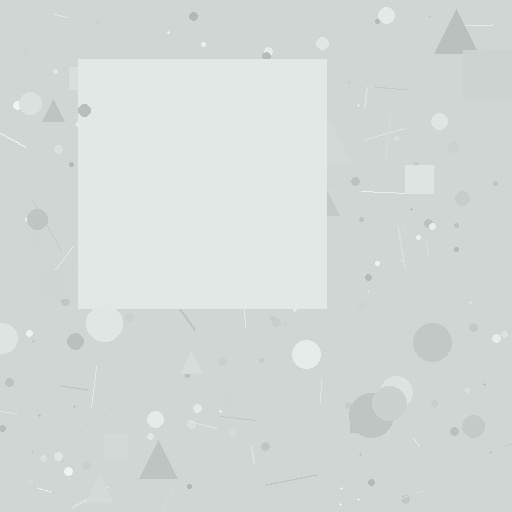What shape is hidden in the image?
A square is hidden in the image.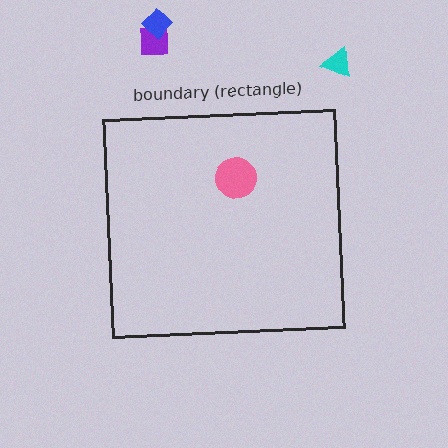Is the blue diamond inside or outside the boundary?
Outside.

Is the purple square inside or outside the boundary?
Outside.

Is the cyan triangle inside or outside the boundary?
Outside.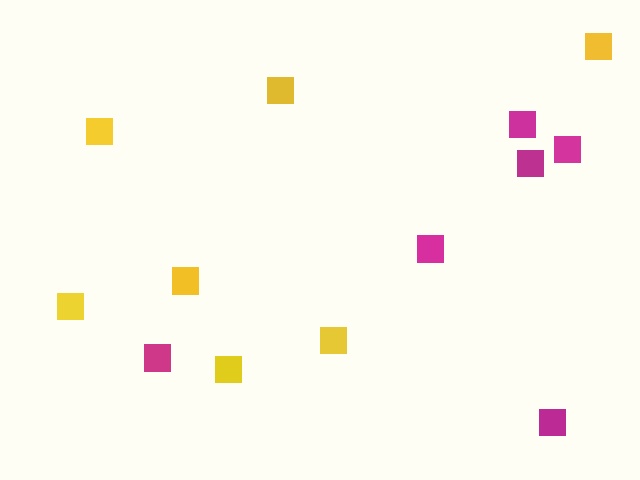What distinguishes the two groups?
There are 2 groups: one group of yellow squares (7) and one group of magenta squares (6).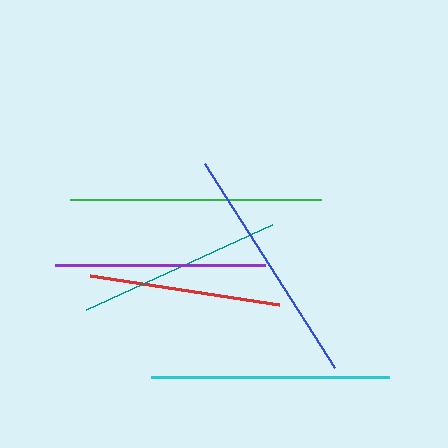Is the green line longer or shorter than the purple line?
The green line is longer than the purple line.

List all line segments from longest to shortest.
From longest to shortest: green, blue, cyan, purple, teal, red.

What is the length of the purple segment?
The purple segment is approximately 210 pixels long.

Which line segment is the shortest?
The red line is the shortest at approximately 192 pixels.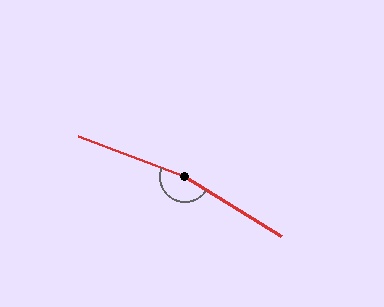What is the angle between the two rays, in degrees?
Approximately 169 degrees.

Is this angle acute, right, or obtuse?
It is obtuse.